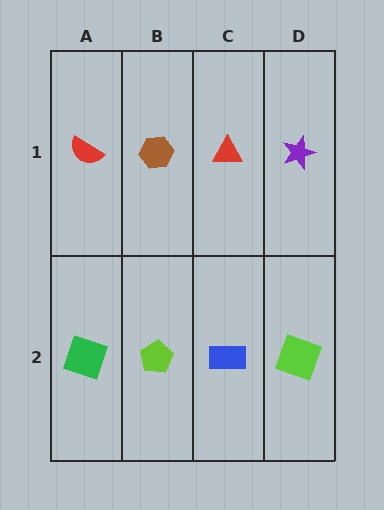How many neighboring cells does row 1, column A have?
2.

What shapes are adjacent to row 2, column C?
A red triangle (row 1, column C), a lime pentagon (row 2, column B), a lime square (row 2, column D).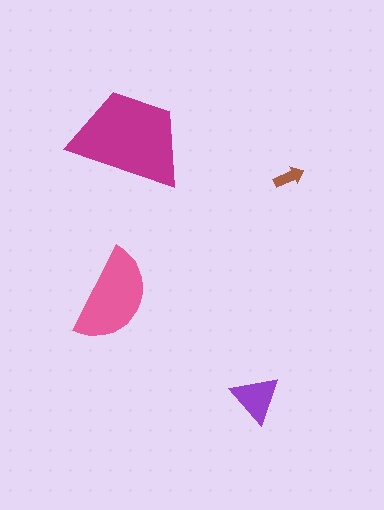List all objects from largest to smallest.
The magenta trapezoid, the pink semicircle, the purple triangle, the brown arrow.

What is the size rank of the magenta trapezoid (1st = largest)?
1st.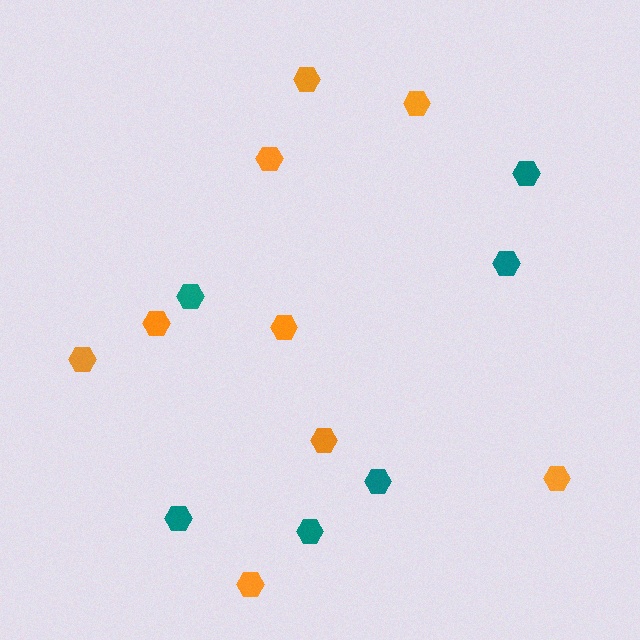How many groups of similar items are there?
There are 2 groups: one group of teal hexagons (6) and one group of orange hexagons (9).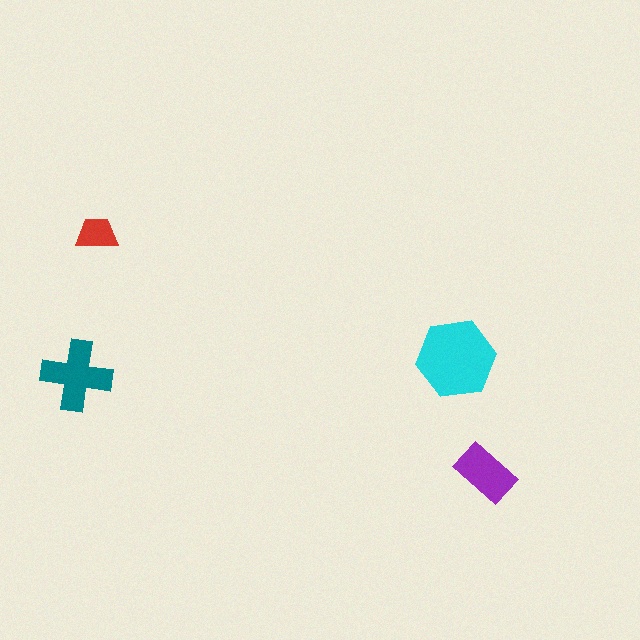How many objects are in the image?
There are 4 objects in the image.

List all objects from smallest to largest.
The red trapezoid, the purple rectangle, the teal cross, the cyan hexagon.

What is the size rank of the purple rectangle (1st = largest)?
3rd.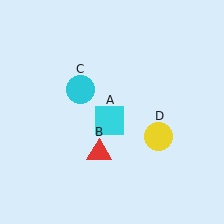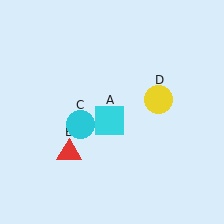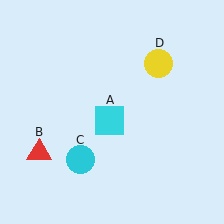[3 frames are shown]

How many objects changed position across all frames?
3 objects changed position: red triangle (object B), cyan circle (object C), yellow circle (object D).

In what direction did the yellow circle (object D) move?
The yellow circle (object D) moved up.